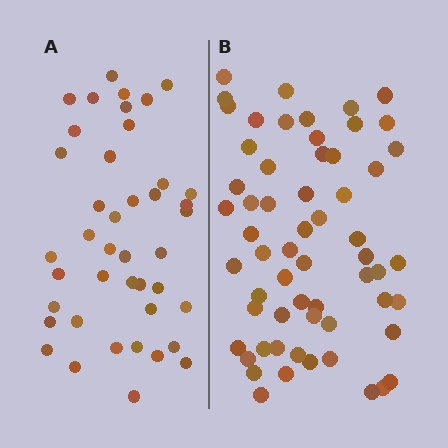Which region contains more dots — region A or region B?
Region B (the right region) has more dots.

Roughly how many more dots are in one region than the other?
Region B has approximately 20 more dots than region A.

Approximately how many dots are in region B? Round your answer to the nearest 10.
About 60 dots.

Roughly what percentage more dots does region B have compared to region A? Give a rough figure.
About 45% more.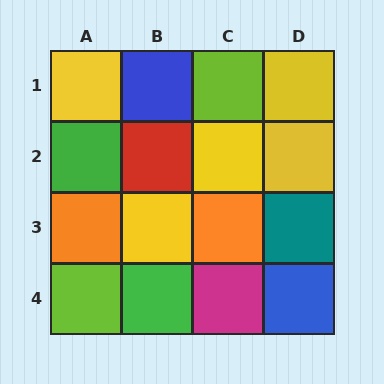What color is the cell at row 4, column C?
Magenta.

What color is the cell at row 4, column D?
Blue.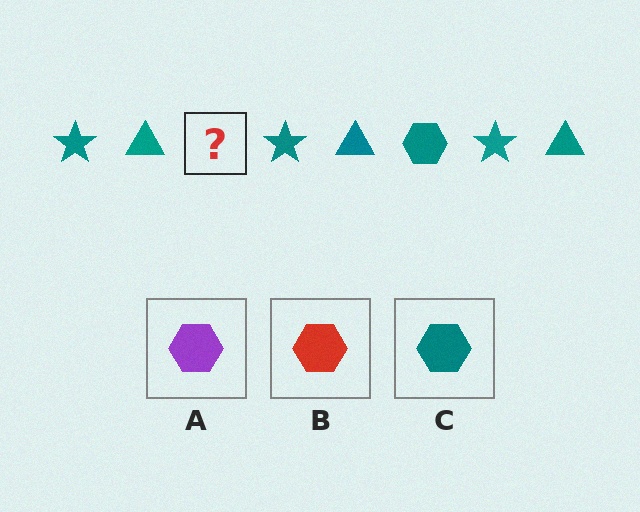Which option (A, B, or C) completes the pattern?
C.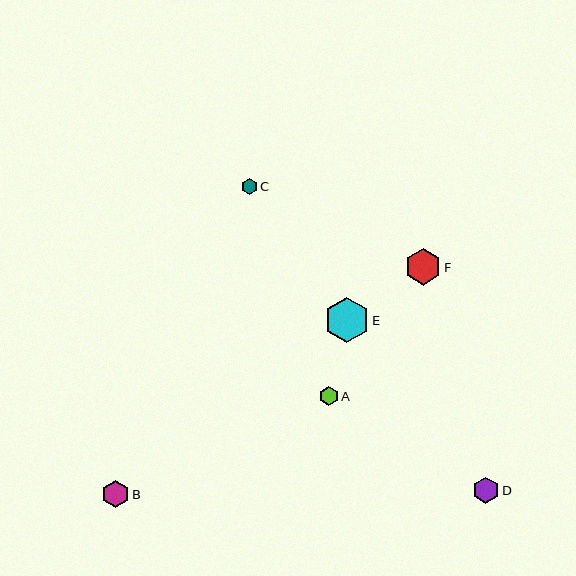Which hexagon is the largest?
Hexagon E is the largest with a size of approximately 45 pixels.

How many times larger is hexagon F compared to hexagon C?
Hexagon F is approximately 2.3 times the size of hexagon C.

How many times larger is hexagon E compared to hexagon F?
Hexagon E is approximately 1.2 times the size of hexagon F.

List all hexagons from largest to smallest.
From largest to smallest: E, F, B, D, A, C.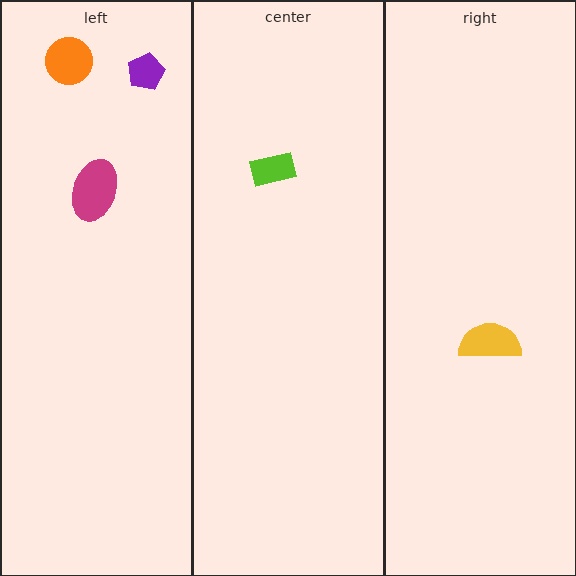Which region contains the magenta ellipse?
The left region.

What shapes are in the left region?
The magenta ellipse, the purple pentagon, the orange circle.